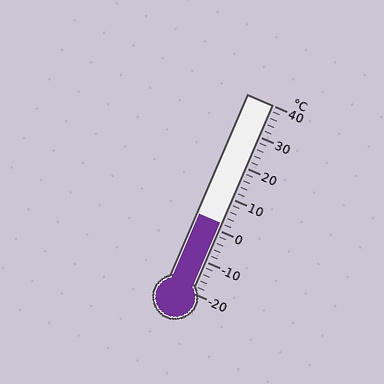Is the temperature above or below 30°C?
The temperature is below 30°C.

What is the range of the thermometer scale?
The thermometer scale ranges from -20°C to 40°C.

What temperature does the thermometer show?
The thermometer shows approximately 2°C.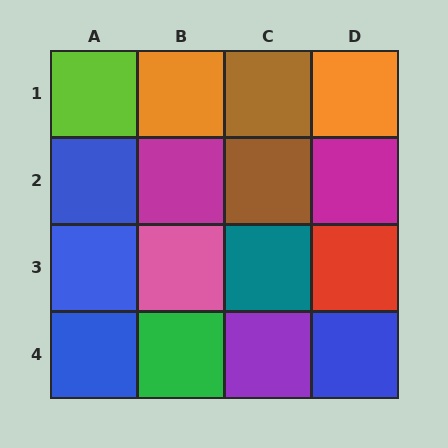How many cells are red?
1 cell is red.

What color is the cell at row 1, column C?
Brown.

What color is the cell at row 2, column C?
Brown.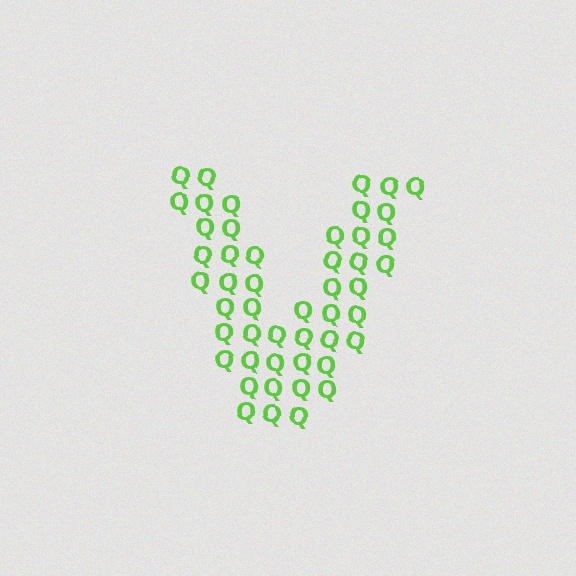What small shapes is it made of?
It is made of small letter Q's.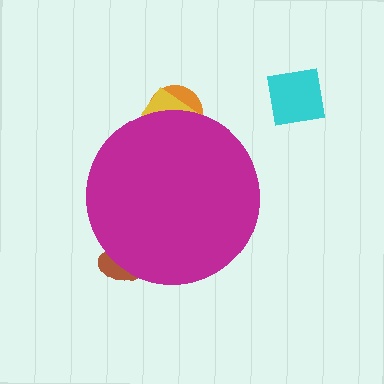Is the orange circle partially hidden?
Yes, the orange circle is partially hidden behind the magenta circle.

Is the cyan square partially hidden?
No, the cyan square is fully visible.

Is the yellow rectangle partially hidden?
Yes, the yellow rectangle is partially hidden behind the magenta circle.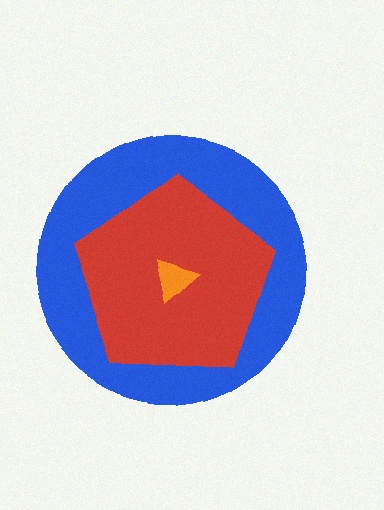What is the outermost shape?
The blue circle.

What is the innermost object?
The orange triangle.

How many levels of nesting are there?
3.